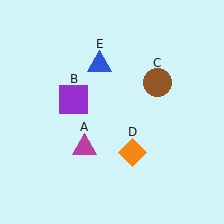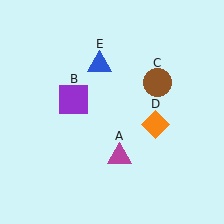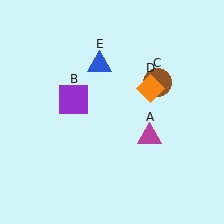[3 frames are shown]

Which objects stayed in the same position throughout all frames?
Purple square (object B) and brown circle (object C) and blue triangle (object E) remained stationary.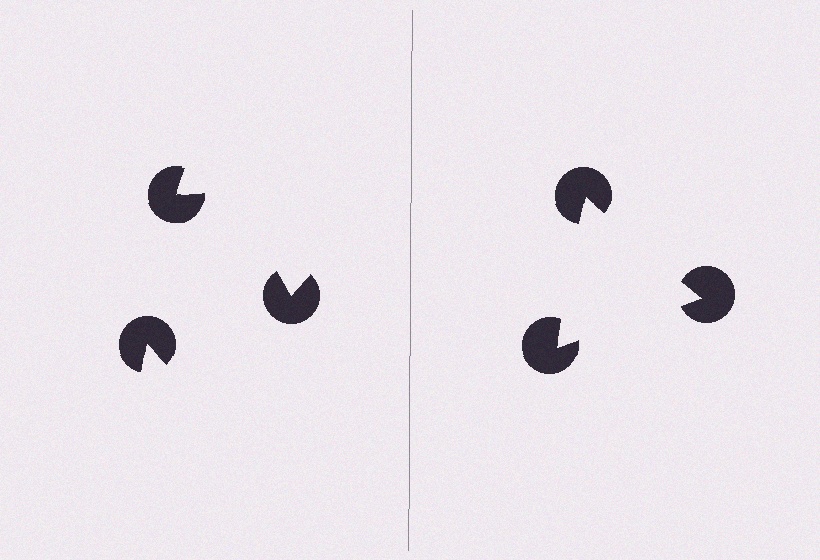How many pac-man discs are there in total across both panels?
6 — 3 on each side.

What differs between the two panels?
The pac-man discs are positioned identically on both sides; only the wedge orientations differ. On the right they align to a triangle; on the left they are misaligned.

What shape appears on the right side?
An illusory triangle.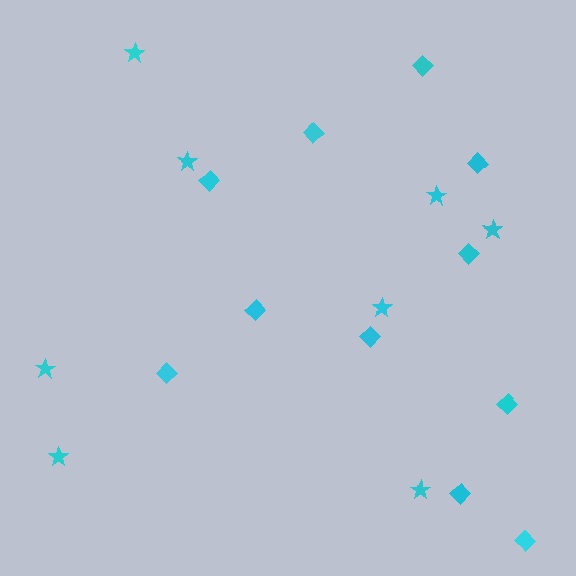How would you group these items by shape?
There are 2 groups: one group of stars (8) and one group of diamonds (11).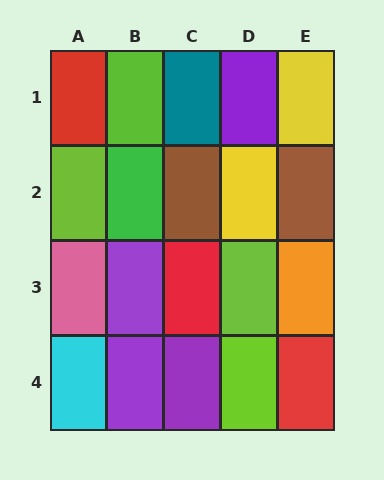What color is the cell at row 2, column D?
Yellow.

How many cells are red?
3 cells are red.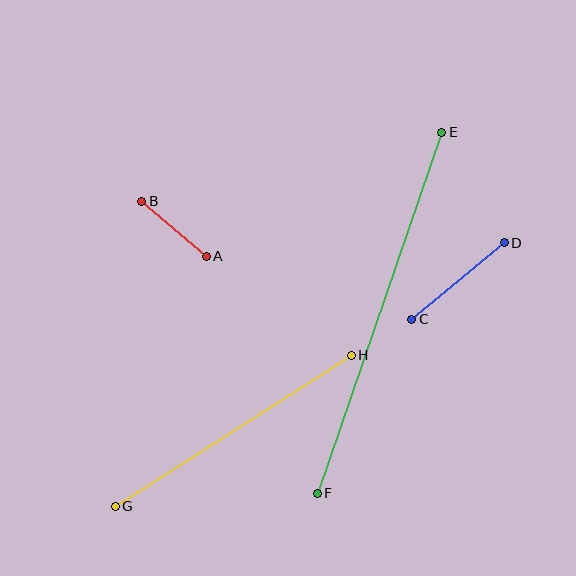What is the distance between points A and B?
The distance is approximately 84 pixels.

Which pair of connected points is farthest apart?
Points E and F are farthest apart.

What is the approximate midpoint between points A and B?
The midpoint is at approximately (174, 229) pixels.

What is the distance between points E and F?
The distance is approximately 382 pixels.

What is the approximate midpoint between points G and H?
The midpoint is at approximately (233, 431) pixels.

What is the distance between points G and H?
The distance is approximately 280 pixels.